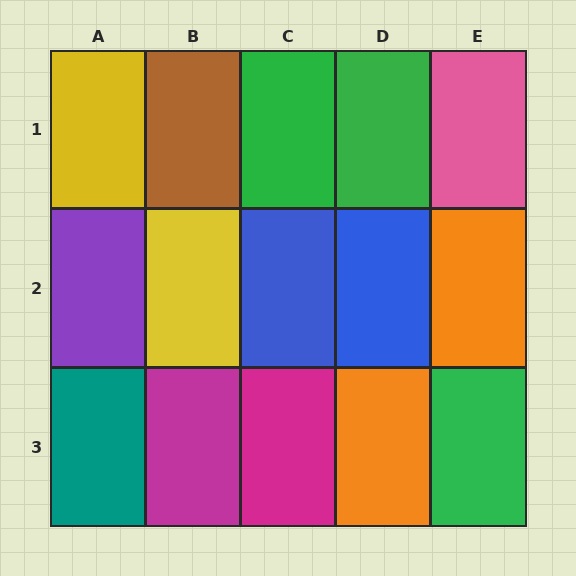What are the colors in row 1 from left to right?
Yellow, brown, green, green, pink.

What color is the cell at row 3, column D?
Orange.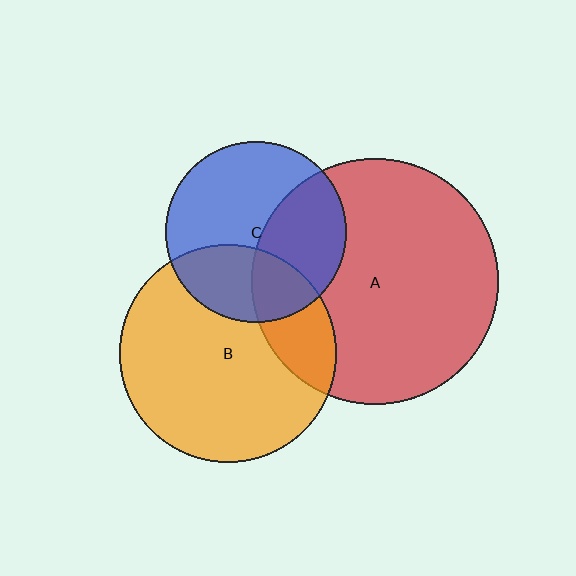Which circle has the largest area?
Circle A (red).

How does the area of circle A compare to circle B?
Approximately 1.3 times.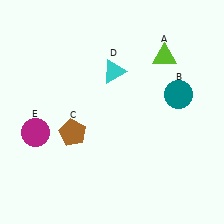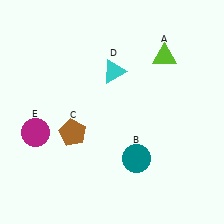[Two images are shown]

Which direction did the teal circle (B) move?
The teal circle (B) moved down.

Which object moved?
The teal circle (B) moved down.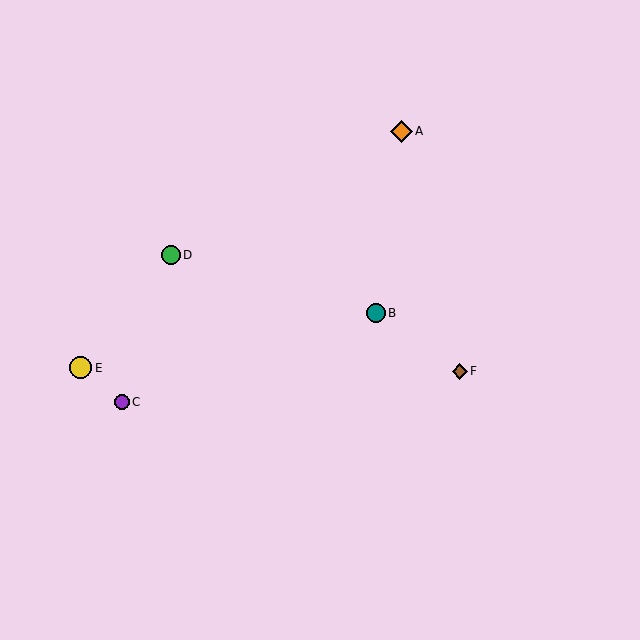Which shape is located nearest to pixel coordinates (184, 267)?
The green circle (labeled D) at (171, 255) is nearest to that location.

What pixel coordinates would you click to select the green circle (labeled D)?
Click at (171, 255) to select the green circle D.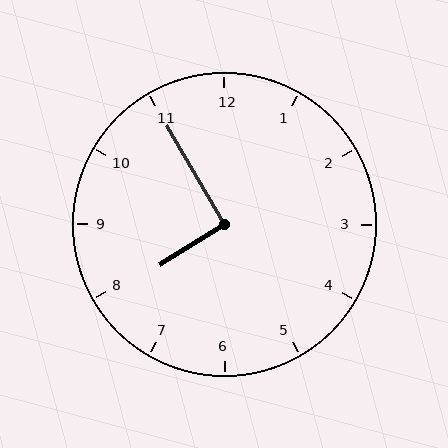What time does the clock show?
7:55.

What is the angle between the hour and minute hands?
Approximately 92 degrees.